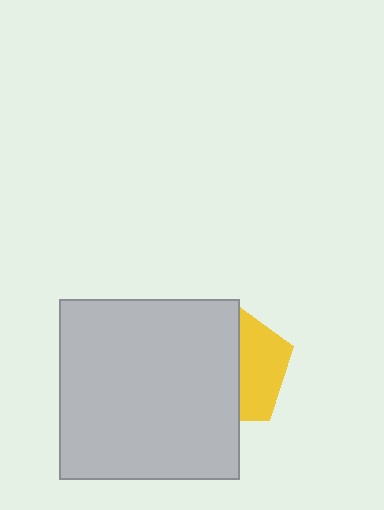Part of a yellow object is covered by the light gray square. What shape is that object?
It is a pentagon.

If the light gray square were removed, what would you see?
You would see the complete yellow pentagon.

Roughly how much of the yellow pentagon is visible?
A small part of it is visible (roughly 40%).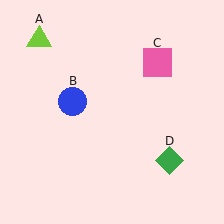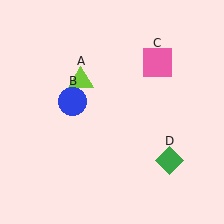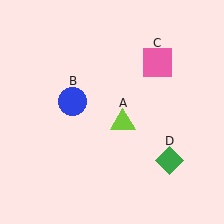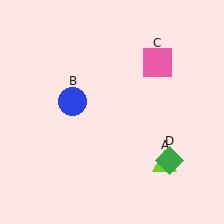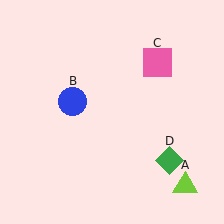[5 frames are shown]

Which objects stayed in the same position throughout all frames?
Blue circle (object B) and pink square (object C) and green diamond (object D) remained stationary.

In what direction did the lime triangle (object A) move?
The lime triangle (object A) moved down and to the right.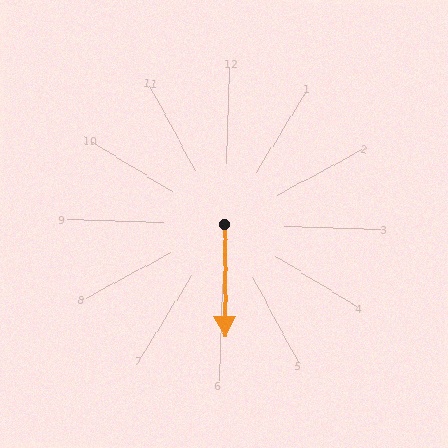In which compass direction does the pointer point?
South.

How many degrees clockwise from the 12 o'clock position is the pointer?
Approximately 178 degrees.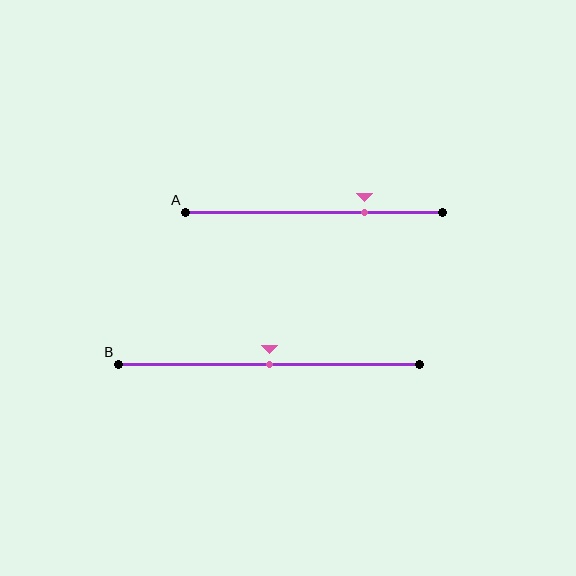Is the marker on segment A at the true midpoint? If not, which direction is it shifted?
No, the marker on segment A is shifted to the right by about 20% of the segment length.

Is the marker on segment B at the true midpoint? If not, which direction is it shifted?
Yes, the marker on segment B is at the true midpoint.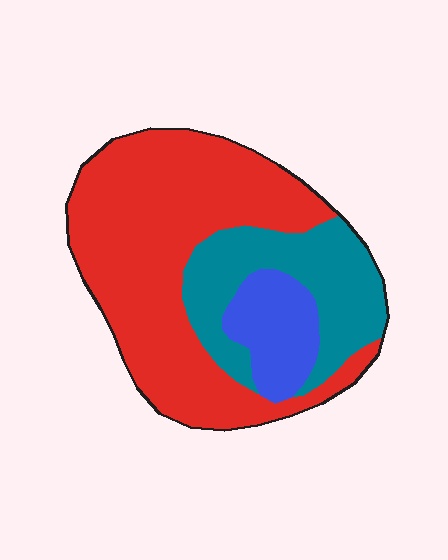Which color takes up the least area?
Blue, at roughly 15%.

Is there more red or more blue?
Red.